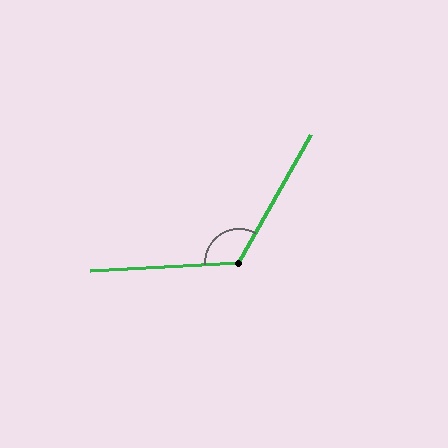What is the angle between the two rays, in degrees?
Approximately 123 degrees.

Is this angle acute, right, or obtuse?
It is obtuse.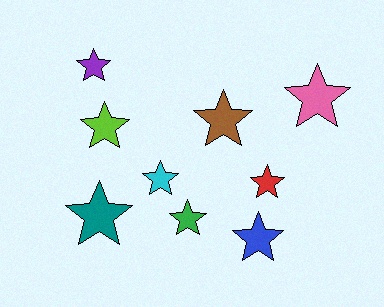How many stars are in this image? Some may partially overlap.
There are 9 stars.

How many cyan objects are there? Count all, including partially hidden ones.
There is 1 cyan object.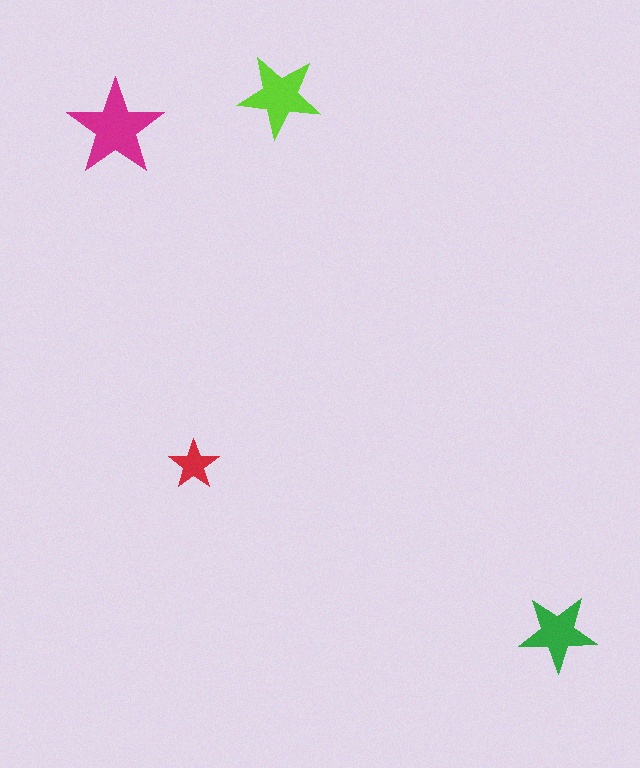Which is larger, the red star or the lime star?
The lime one.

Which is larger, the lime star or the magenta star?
The magenta one.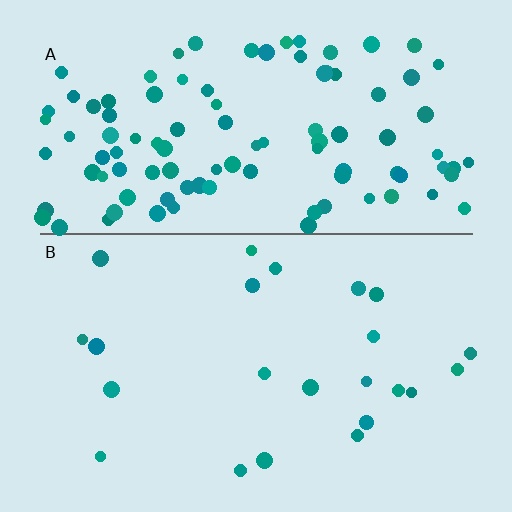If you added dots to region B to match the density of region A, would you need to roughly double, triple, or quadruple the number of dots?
Approximately quadruple.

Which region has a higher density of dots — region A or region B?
A (the top).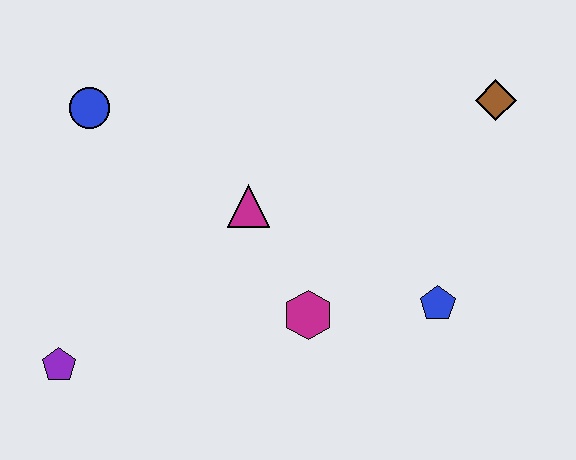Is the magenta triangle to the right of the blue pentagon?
No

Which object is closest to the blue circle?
The magenta triangle is closest to the blue circle.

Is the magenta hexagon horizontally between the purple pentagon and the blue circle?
No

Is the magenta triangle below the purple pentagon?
No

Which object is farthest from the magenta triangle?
The brown diamond is farthest from the magenta triangle.